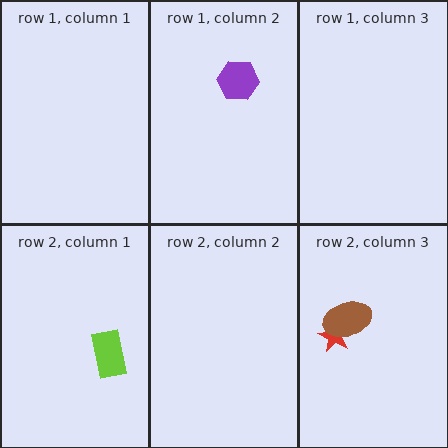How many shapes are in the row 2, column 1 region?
1.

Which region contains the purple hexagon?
The row 1, column 2 region.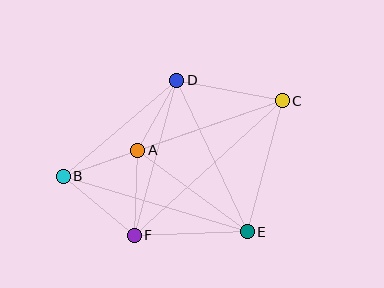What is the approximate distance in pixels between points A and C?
The distance between A and C is approximately 153 pixels.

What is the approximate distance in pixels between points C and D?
The distance between C and D is approximately 107 pixels.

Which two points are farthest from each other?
Points B and C are farthest from each other.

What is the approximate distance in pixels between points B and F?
The distance between B and F is approximately 92 pixels.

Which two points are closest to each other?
Points A and B are closest to each other.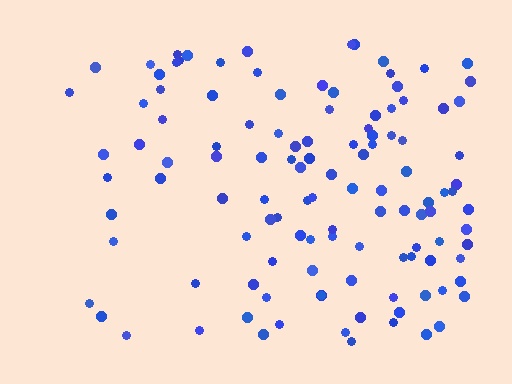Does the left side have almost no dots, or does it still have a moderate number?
Still a moderate number, just noticeably fewer than the right.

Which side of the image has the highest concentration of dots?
The right.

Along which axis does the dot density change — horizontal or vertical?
Horizontal.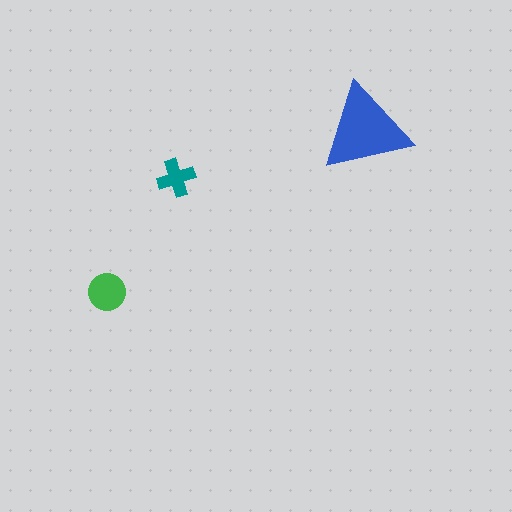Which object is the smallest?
The teal cross.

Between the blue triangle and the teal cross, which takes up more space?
The blue triangle.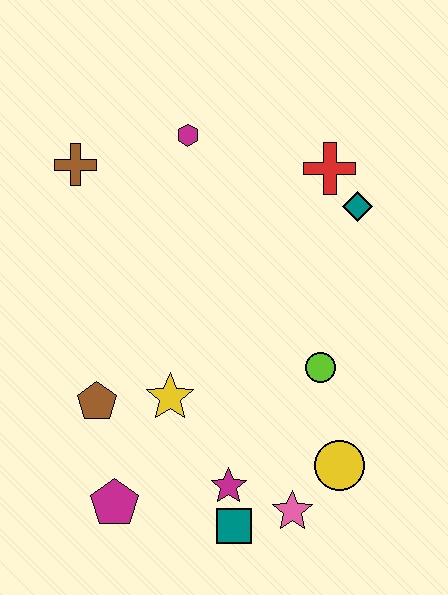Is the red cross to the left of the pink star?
No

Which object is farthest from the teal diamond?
The magenta pentagon is farthest from the teal diamond.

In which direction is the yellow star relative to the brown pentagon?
The yellow star is to the right of the brown pentagon.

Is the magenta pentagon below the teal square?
No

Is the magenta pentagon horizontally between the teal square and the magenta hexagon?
No